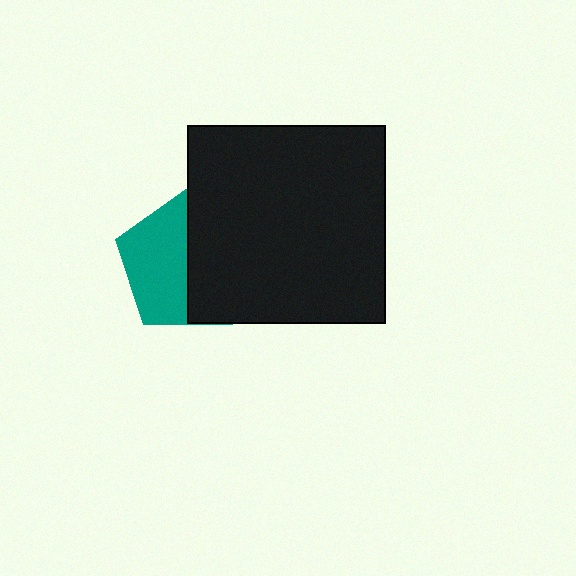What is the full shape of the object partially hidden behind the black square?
The partially hidden object is a teal pentagon.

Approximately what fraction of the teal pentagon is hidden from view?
Roughly 50% of the teal pentagon is hidden behind the black square.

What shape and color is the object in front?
The object in front is a black square.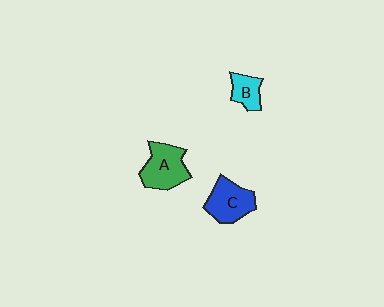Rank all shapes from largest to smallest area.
From largest to smallest: A (green), C (blue), B (cyan).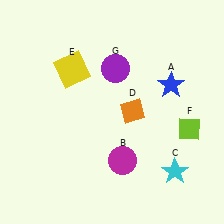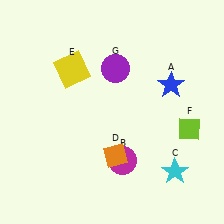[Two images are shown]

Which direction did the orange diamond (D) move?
The orange diamond (D) moved down.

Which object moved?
The orange diamond (D) moved down.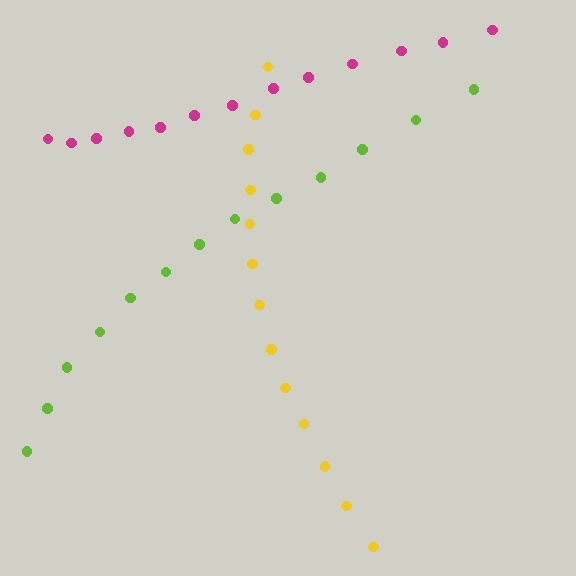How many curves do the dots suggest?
There are 3 distinct paths.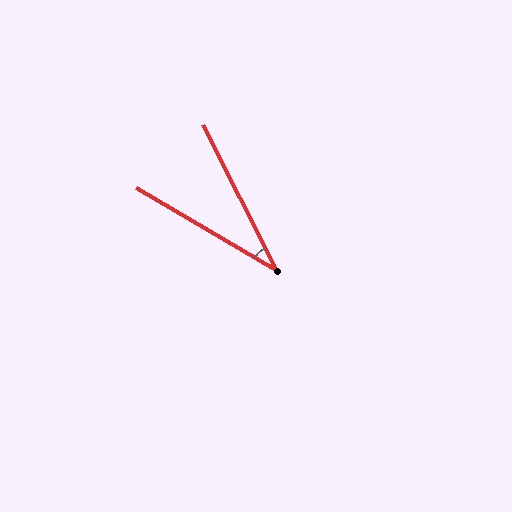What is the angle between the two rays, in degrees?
Approximately 33 degrees.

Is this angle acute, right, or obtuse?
It is acute.